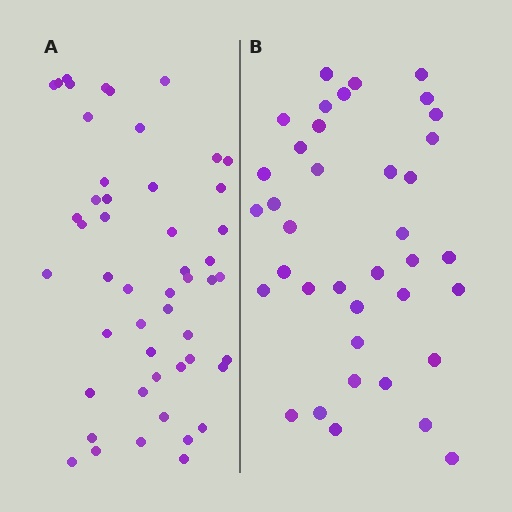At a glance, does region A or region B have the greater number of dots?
Region A (the left region) has more dots.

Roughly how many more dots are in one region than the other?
Region A has roughly 12 or so more dots than region B.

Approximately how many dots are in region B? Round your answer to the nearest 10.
About 40 dots. (The exact count is 38, which rounds to 40.)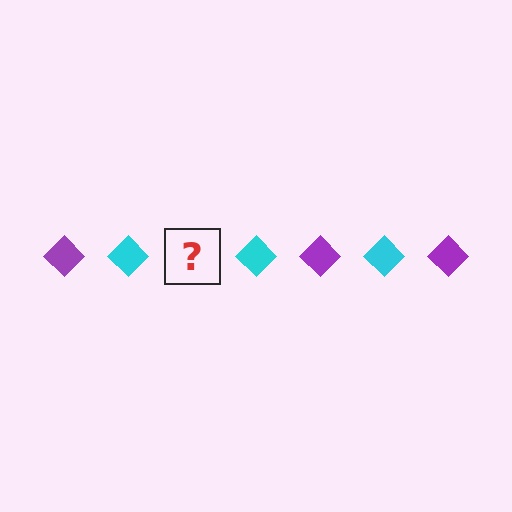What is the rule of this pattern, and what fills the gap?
The rule is that the pattern cycles through purple, cyan diamonds. The gap should be filled with a purple diamond.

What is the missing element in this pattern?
The missing element is a purple diamond.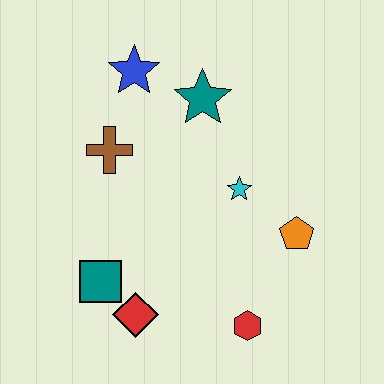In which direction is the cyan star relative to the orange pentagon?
The cyan star is to the left of the orange pentagon.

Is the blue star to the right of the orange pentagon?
No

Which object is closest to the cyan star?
The orange pentagon is closest to the cyan star.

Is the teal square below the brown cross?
Yes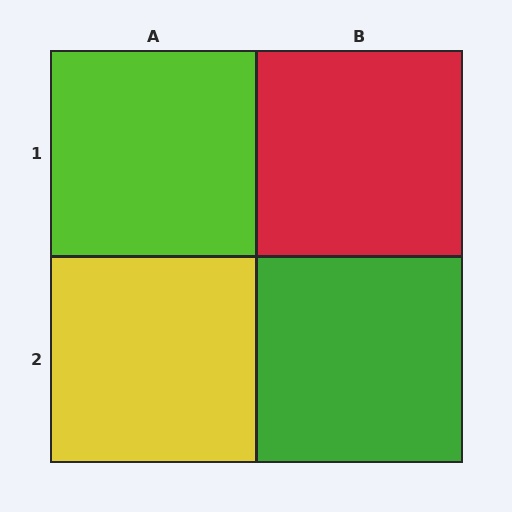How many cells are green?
1 cell is green.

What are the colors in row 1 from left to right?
Lime, red.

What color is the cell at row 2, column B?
Green.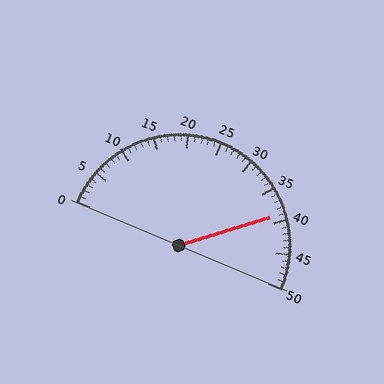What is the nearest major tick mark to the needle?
The nearest major tick mark is 40.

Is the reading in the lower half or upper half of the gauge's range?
The reading is in the upper half of the range (0 to 50).